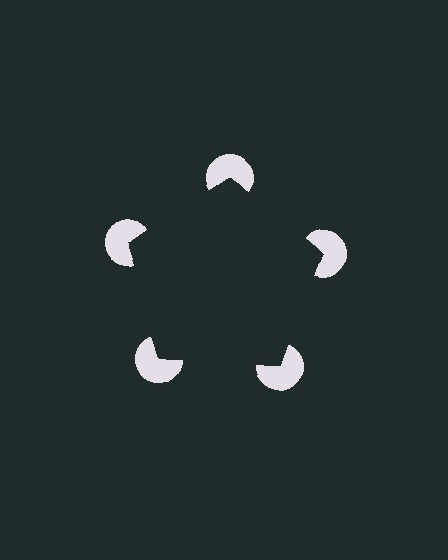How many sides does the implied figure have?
5 sides.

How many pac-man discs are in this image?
There are 5 — one at each vertex of the illusory pentagon.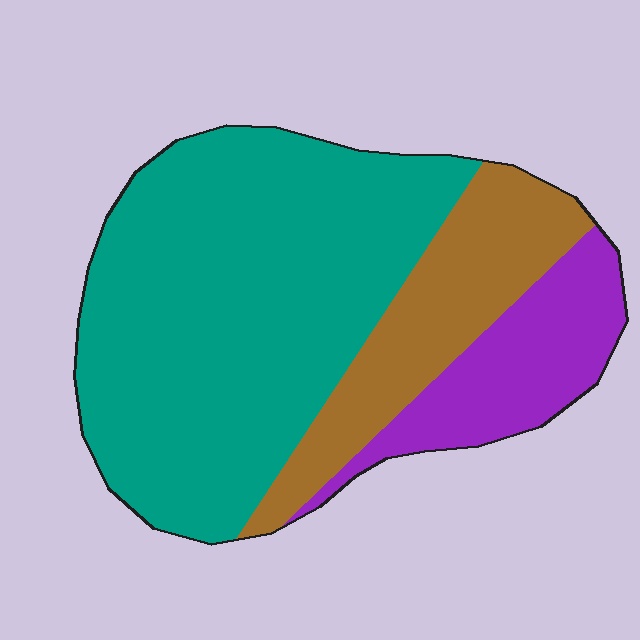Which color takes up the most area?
Teal, at roughly 60%.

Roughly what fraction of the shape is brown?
Brown takes up between a sixth and a third of the shape.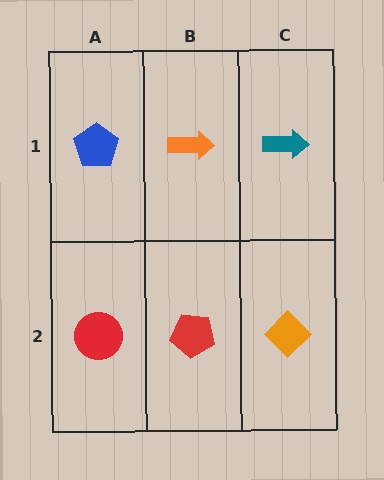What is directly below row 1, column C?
An orange diamond.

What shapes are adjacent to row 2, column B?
An orange arrow (row 1, column B), a red circle (row 2, column A), an orange diamond (row 2, column C).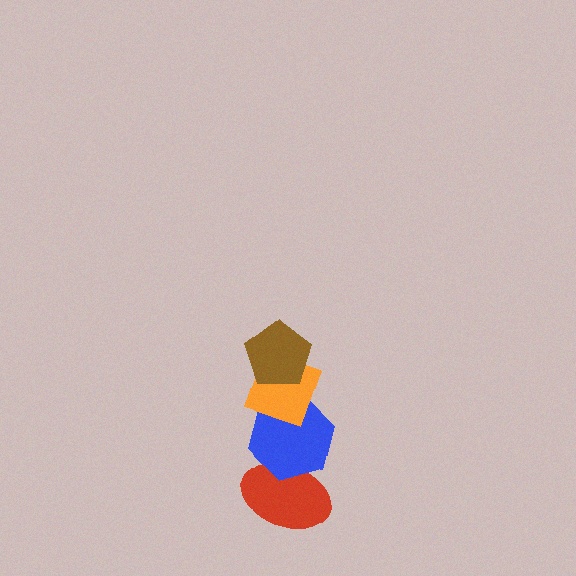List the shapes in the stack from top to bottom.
From top to bottom: the brown pentagon, the orange diamond, the blue hexagon, the red ellipse.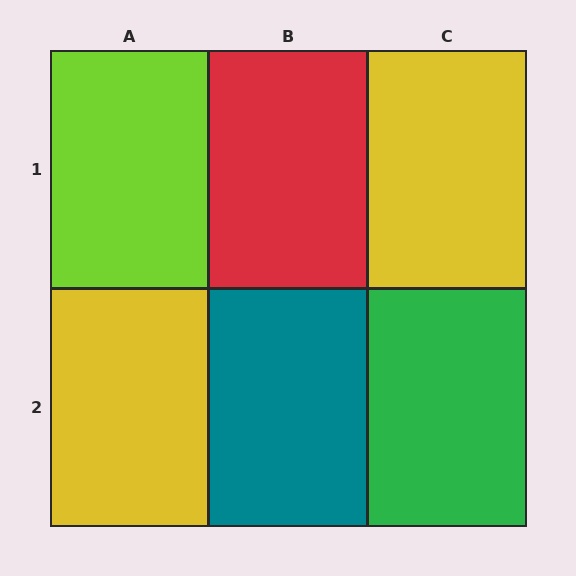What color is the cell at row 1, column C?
Yellow.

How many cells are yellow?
2 cells are yellow.